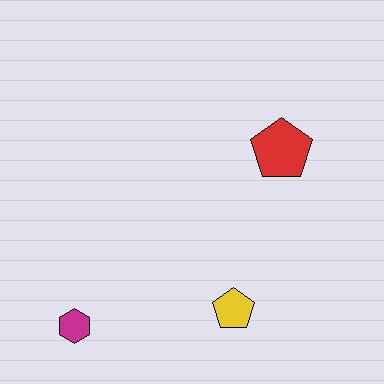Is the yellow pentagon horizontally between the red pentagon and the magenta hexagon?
Yes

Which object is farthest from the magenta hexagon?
The red pentagon is farthest from the magenta hexagon.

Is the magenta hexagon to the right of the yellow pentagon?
No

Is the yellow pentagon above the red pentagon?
No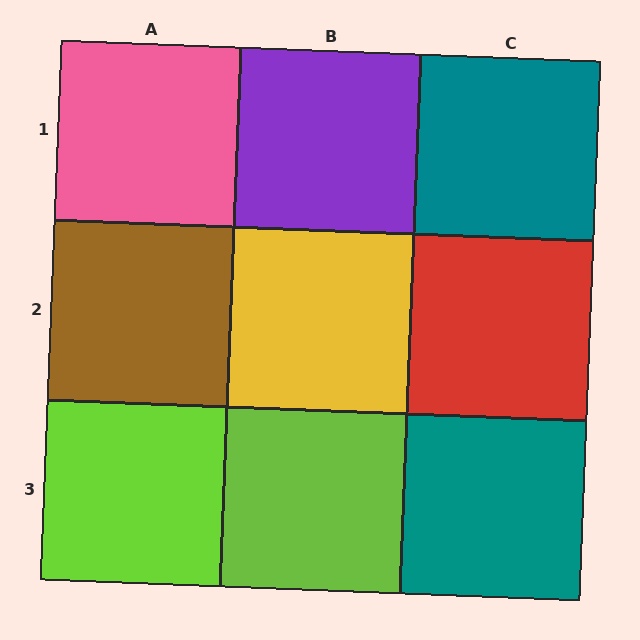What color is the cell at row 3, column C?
Teal.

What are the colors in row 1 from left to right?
Pink, purple, teal.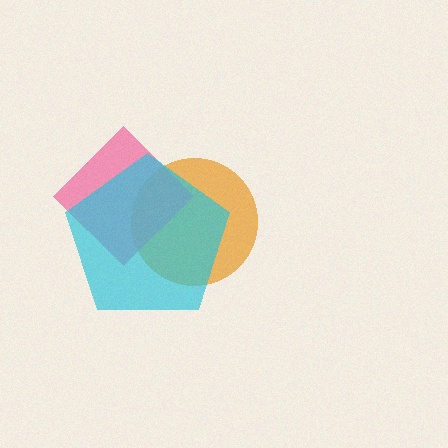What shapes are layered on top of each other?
The layered shapes are: an orange circle, a pink diamond, a cyan pentagon.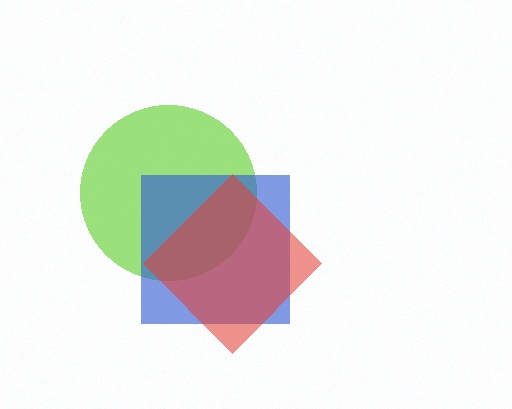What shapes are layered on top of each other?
The layered shapes are: a lime circle, a blue square, a red diamond.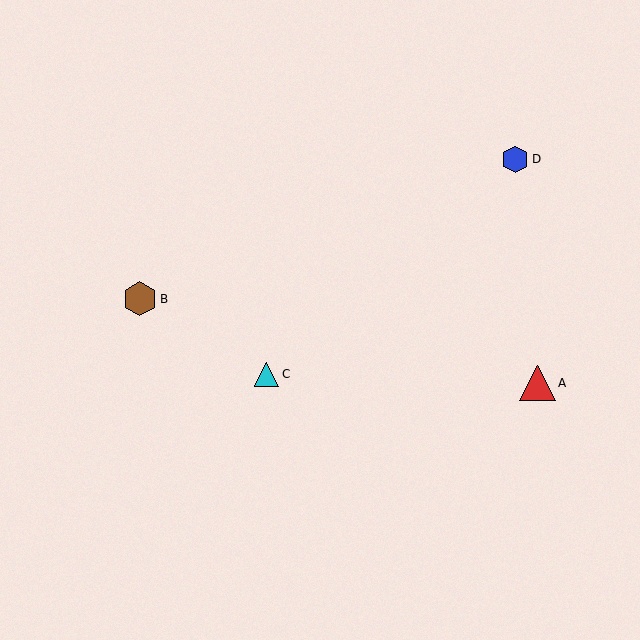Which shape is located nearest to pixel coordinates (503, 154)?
The blue hexagon (labeled D) at (515, 159) is nearest to that location.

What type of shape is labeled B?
Shape B is a brown hexagon.